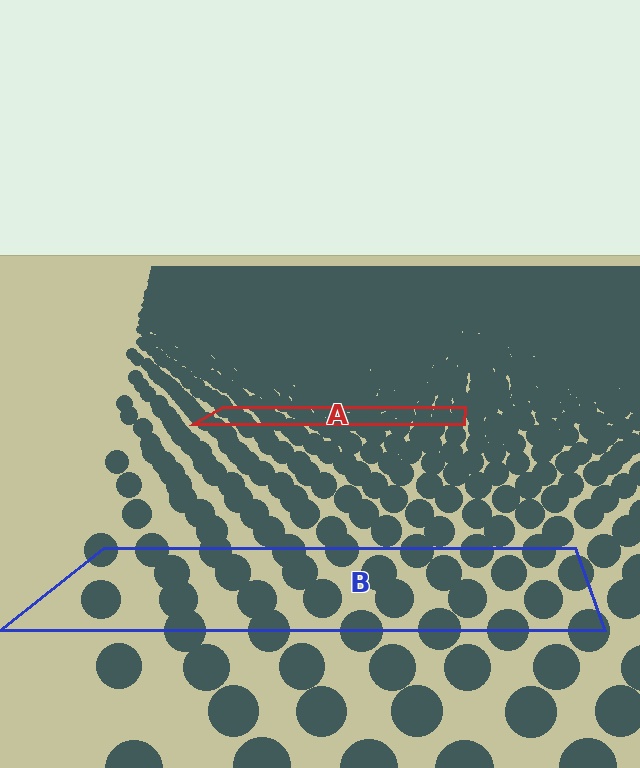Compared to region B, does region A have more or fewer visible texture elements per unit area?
Region A has more texture elements per unit area — they are packed more densely because it is farther away.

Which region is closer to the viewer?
Region B is closer. The texture elements there are larger and more spread out.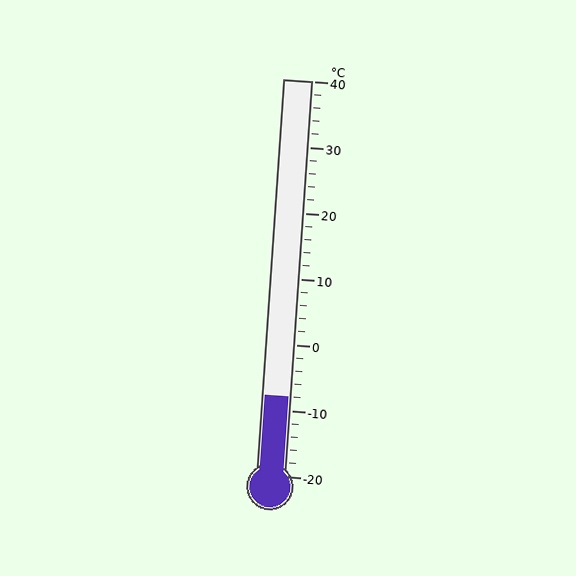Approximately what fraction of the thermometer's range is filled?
The thermometer is filled to approximately 20% of its range.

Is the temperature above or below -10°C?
The temperature is above -10°C.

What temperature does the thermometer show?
The thermometer shows approximately -8°C.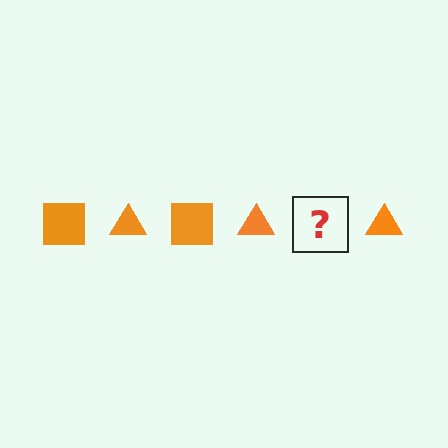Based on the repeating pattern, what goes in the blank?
The blank should be an orange square.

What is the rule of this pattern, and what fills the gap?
The rule is that the pattern cycles through square, triangle shapes in orange. The gap should be filled with an orange square.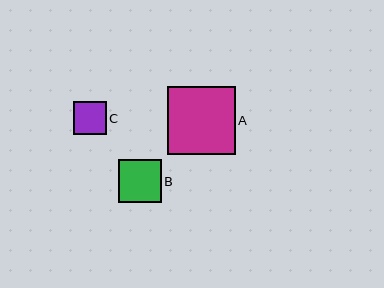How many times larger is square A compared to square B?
Square A is approximately 1.6 times the size of square B.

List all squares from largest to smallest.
From largest to smallest: A, B, C.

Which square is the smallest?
Square C is the smallest with a size of approximately 33 pixels.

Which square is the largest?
Square A is the largest with a size of approximately 67 pixels.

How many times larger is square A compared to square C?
Square A is approximately 2.1 times the size of square C.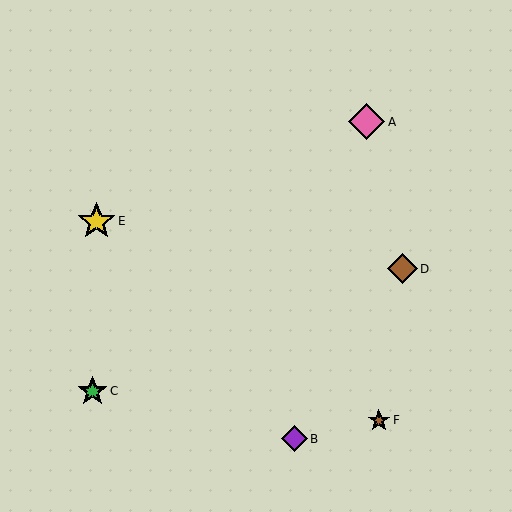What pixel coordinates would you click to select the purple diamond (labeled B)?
Click at (294, 439) to select the purple diamond B.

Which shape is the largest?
The yellow star (labeled E) is the largest.